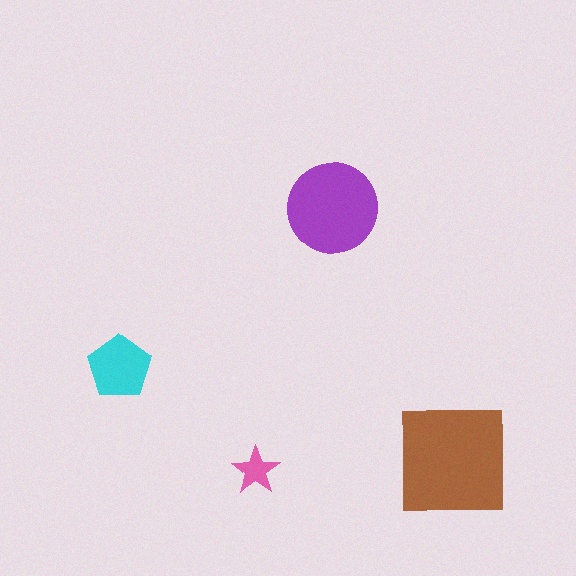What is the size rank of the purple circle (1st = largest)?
2nd.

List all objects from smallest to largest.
The pink star, the cyan pentagon, the purple circle, the brown square.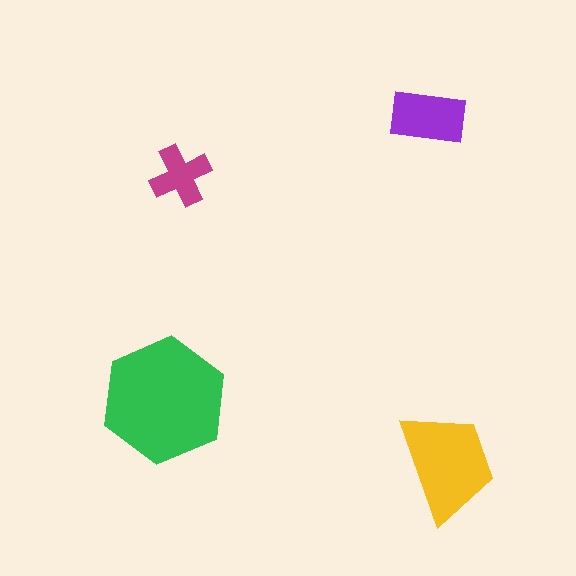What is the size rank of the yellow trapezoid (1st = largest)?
2nd.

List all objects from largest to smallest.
The green hexagon, the yellow trapezoid, the purple rectangle, the magenta cross.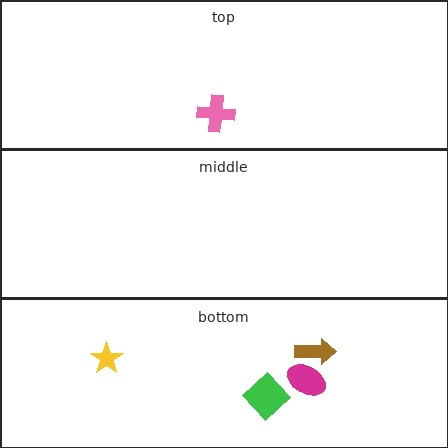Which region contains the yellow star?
The bottom region.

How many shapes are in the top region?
1.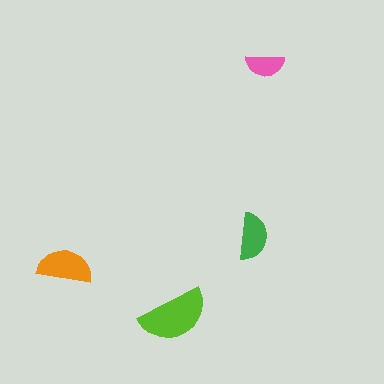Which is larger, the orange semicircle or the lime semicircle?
The lime one.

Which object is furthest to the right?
The pink semicircle is rightmost.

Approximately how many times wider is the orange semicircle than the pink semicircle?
About 1.5 times wider.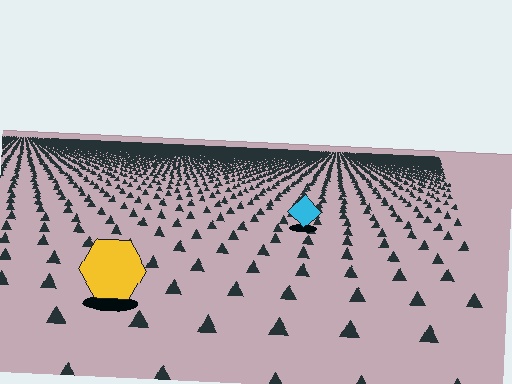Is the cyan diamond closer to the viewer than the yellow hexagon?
No. The yellow hexagon is closer — you can tell from the texture gradient: the ground texture is coarser near it.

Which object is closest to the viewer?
The yellow hexagon is closest. The texture marks near it are larger and more spread out.